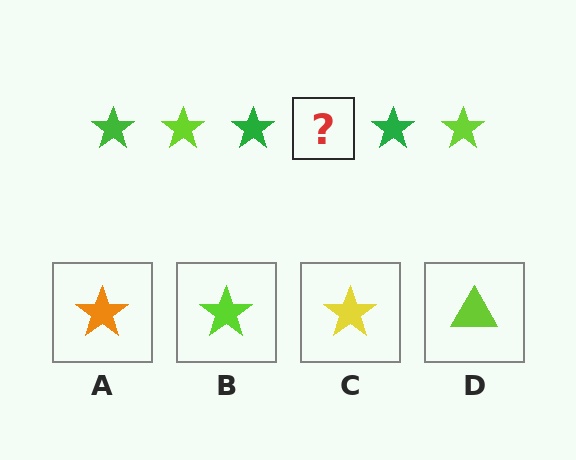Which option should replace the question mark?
Option B.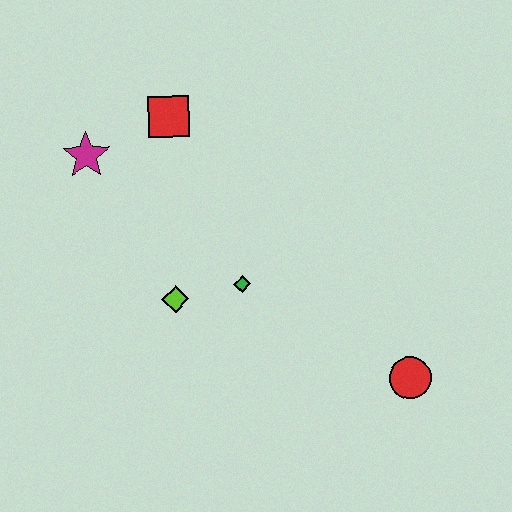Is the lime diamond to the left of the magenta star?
No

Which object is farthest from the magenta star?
The red circle is farthest from the magenta star.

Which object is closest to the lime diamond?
The green diamond is closest to the lime diamond.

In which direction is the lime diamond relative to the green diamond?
The lime diamond is to the left of the green diamond.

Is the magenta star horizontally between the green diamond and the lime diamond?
No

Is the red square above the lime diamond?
Yes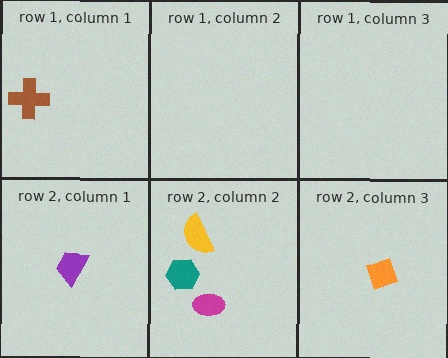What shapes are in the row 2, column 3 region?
The orange diamond.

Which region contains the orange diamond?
The row 2, column 3 region.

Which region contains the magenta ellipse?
The row 2, column 2 region.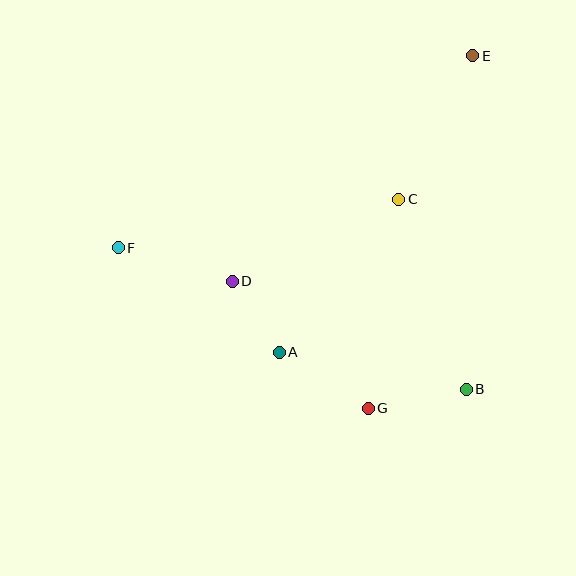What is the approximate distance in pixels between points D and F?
The distance between D and F is approximately 119 pixels.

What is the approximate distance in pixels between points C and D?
The distance between C and D is approximately 185 pixels.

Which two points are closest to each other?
Points A and D are closest to each other.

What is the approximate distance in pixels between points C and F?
The distance between C and F is approximately 284 pixels.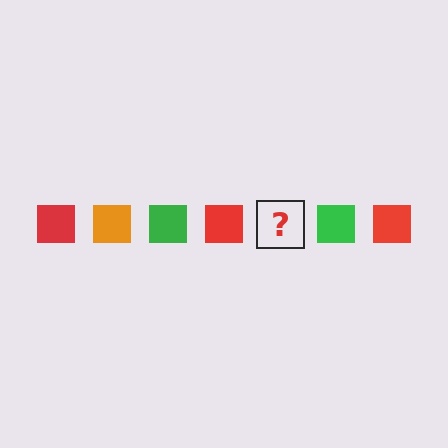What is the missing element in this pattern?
The missing element is an orange square.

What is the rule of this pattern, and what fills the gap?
The rule is that the pattern cycles through red, orange, green squares. The gap should be filled with an orange square.